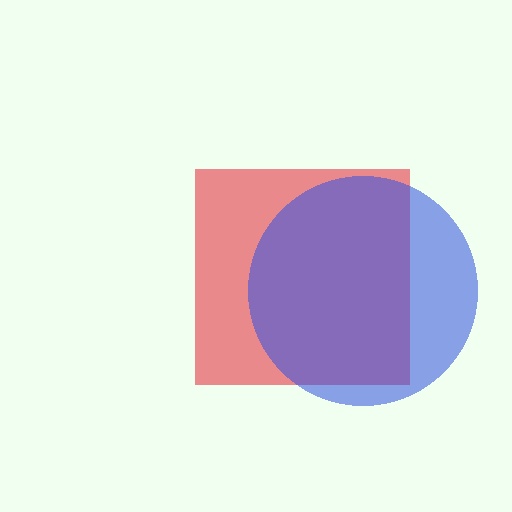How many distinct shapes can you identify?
There are 2 distinct shapes: a red square, a blue circle.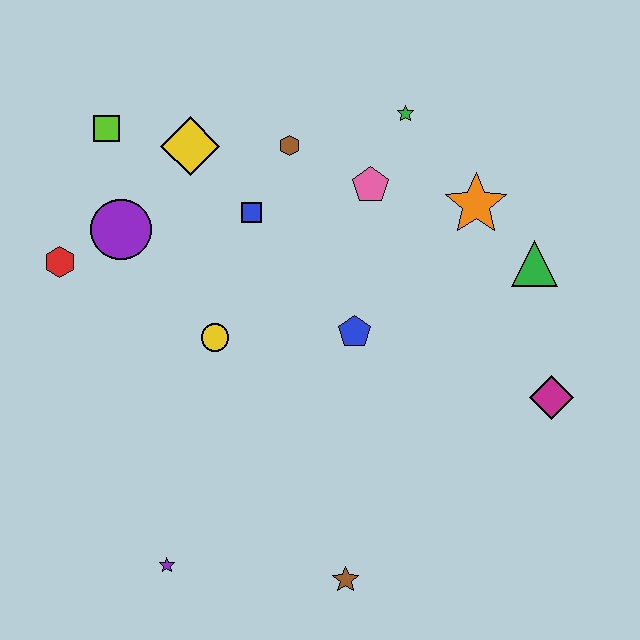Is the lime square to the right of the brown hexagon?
No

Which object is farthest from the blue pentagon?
The lime square is farthest from the blue pentagon.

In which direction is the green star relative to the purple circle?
The green star is to the right of the purple circle.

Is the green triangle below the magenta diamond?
No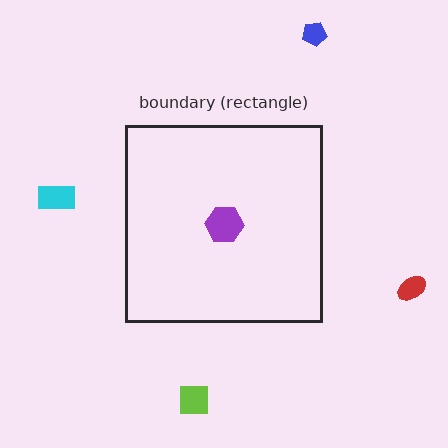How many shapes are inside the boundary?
1 inside, 4 outside.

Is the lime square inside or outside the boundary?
Outside.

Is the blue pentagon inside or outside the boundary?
Outside.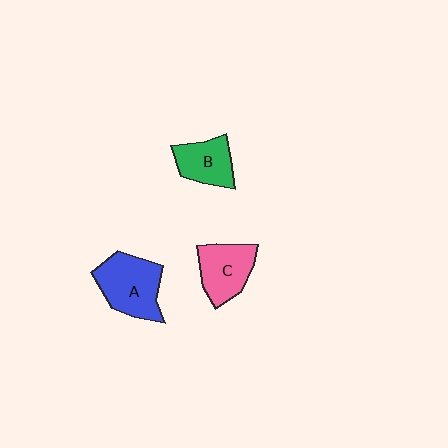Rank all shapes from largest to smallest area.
From largest to smallest: A (blue), C (pink), B (green).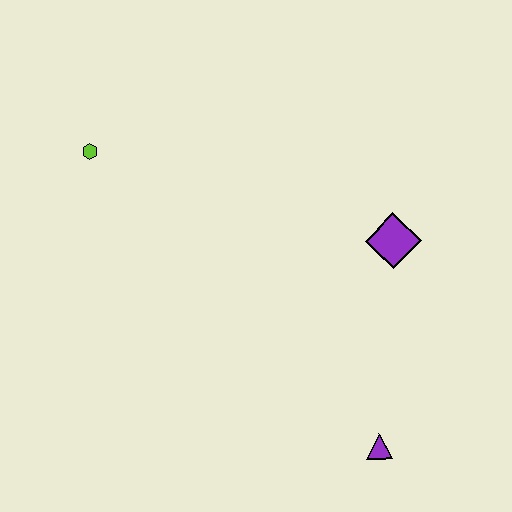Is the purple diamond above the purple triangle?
Yes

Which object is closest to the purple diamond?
The purple triangle is closest to the purple diamond.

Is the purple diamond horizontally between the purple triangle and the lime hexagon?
No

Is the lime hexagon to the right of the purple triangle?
No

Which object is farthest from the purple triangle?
The lime hexagon is farthest from the purple triangle.